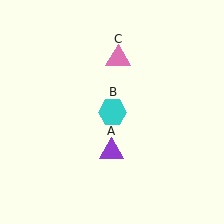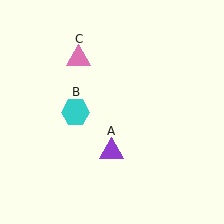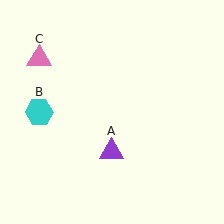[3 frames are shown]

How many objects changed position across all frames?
2 objects changed position: cyan hexagon (object B), pink triangle (object C).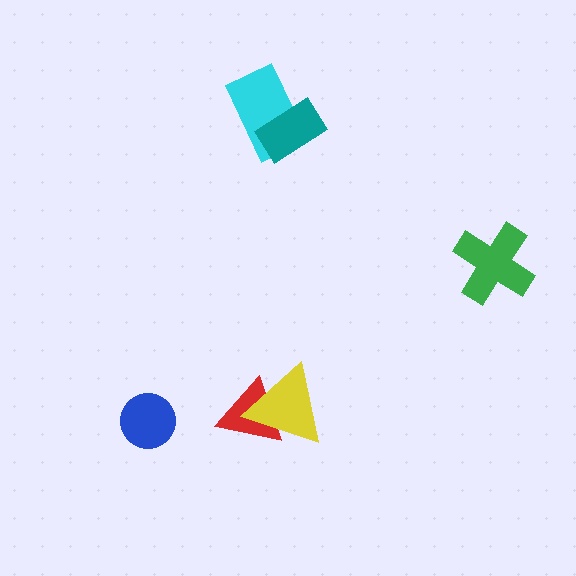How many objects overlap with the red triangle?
1 object overlaps with the red triangle.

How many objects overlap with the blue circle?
0 objects overlap with the blue circle.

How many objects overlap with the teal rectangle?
1 object overlaps with the teal rectangle.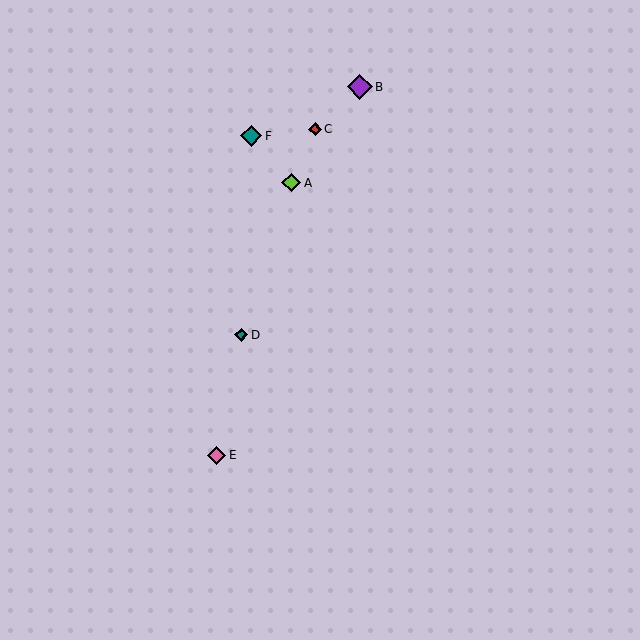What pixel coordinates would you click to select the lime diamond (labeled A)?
Click at (291, 183) to select the lime diamond A.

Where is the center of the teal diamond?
The center of the teal diamond is at (241, 335).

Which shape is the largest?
The purple diamond (labeled B) is the largest.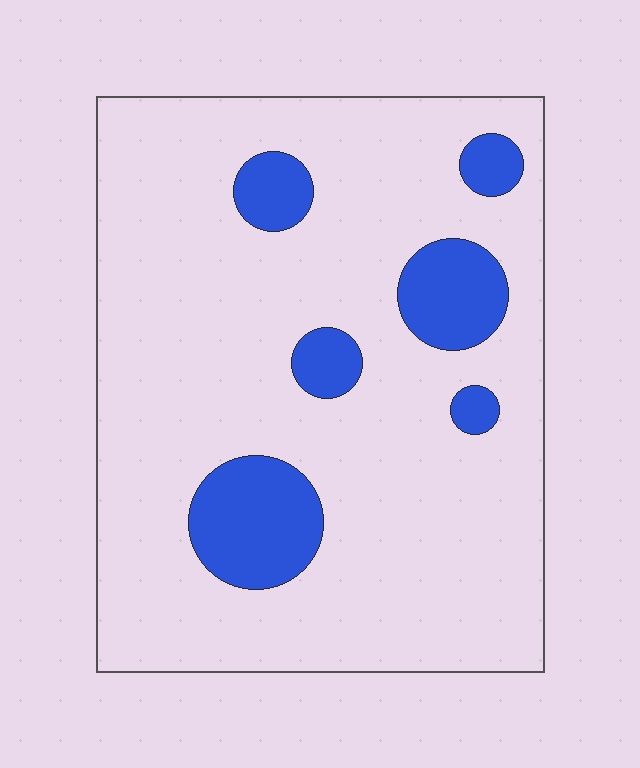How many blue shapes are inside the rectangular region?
6.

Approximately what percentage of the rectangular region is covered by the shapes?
Approximately 15%.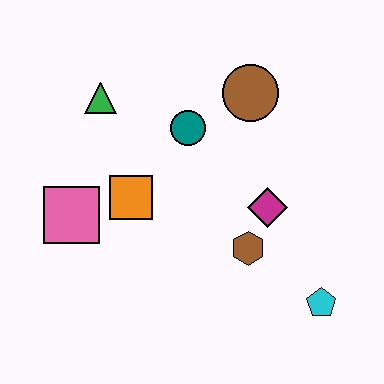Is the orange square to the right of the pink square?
Yes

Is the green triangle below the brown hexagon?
No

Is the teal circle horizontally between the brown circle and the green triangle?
Yes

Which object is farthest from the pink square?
The cyan pentagon is farthest from the pink square.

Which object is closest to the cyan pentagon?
The brown hexagon is closest to the cyan pentagon.